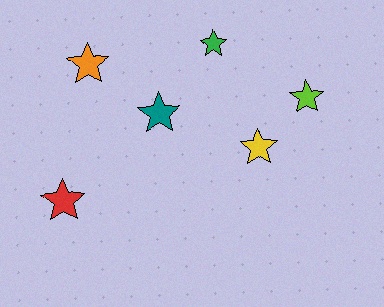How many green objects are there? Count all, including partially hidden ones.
There is 1 green object.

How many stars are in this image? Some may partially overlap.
There are 6 stars.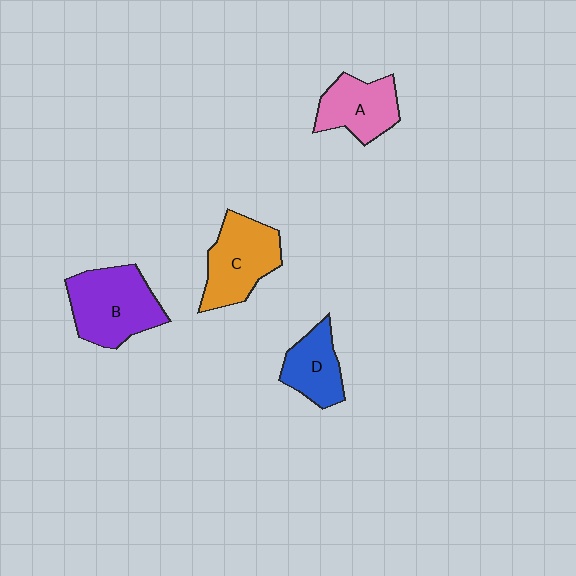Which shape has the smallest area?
Shape D (blue).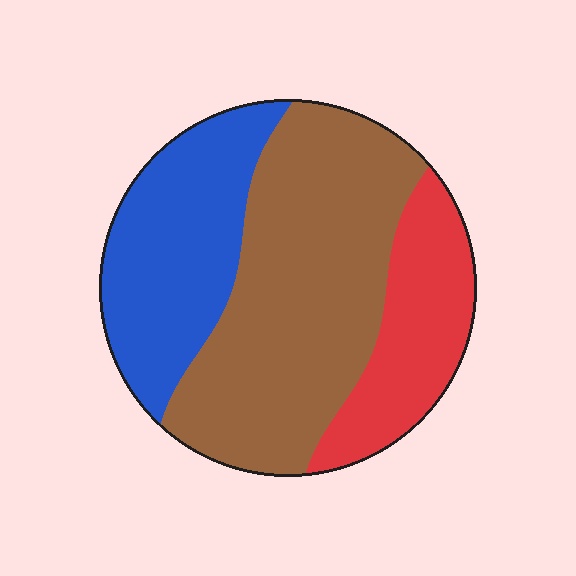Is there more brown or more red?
Brown.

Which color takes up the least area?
Red, at roughly 20%.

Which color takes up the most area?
Brown, at roughly 50%.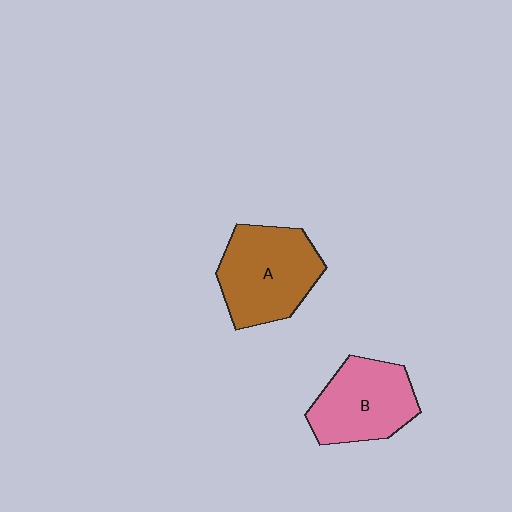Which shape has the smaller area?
Shape B (pink).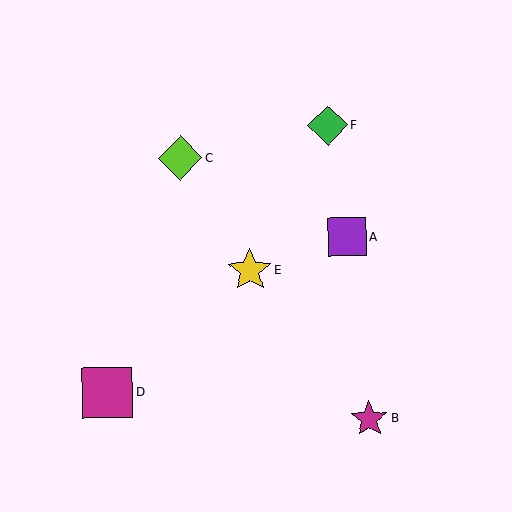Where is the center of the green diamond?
The center of the green diamond is at (328, 125).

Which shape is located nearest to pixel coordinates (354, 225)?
The purple square (labeled A) at (347, 237) is nearest to that location.